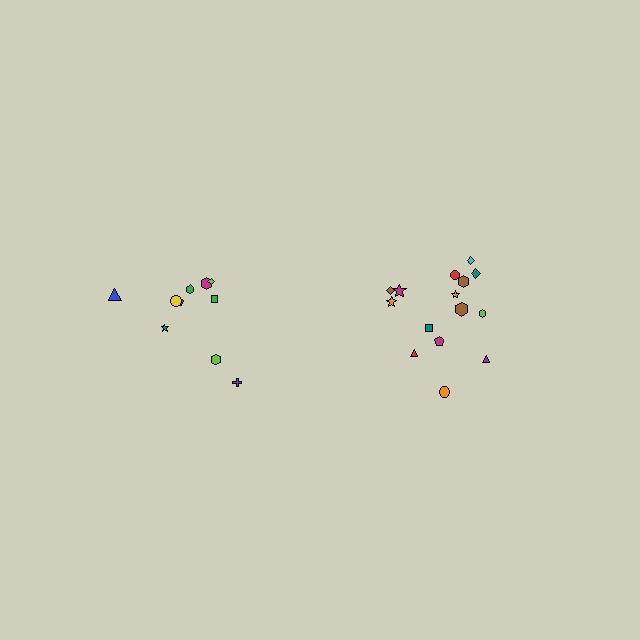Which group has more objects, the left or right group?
The right group.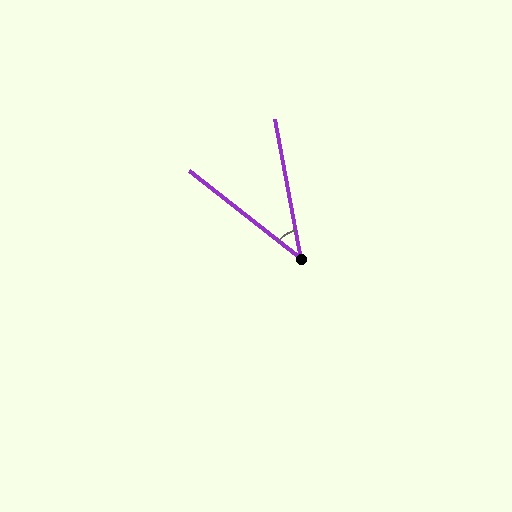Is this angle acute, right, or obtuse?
It is acute.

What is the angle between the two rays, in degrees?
Approximately 41 degrees.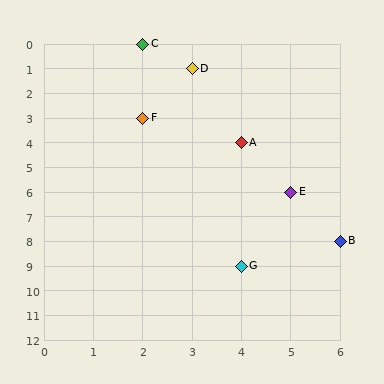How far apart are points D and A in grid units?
Points D and A are 1 column and 3 rows apart (about 3.2 grid units diagonally).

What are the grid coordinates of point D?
Point D is at grid coordinates (3, 1).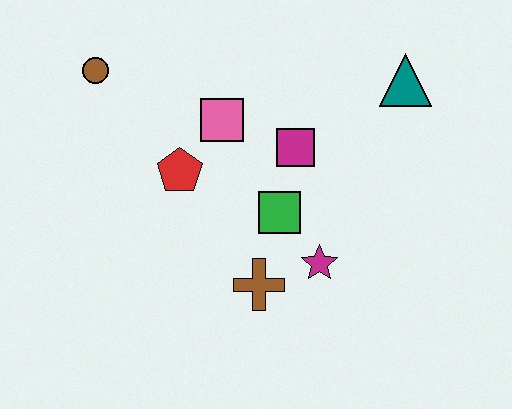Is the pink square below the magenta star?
No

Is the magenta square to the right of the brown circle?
Yes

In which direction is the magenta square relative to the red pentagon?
The magenta square is to the right of the red pentagon.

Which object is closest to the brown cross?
The magenta star is closest to the brown cross.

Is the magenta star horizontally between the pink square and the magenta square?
No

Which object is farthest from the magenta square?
The brown circle is farthest from the magenta square.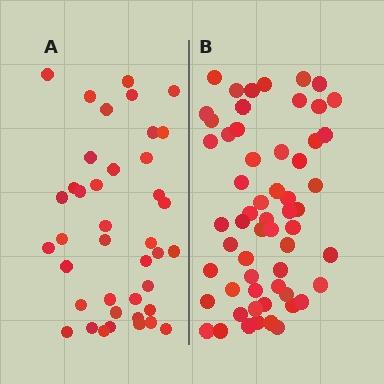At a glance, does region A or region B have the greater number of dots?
Region B (the right region) has more dots.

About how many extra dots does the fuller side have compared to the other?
Region B has approximately 20 more dots than region A.